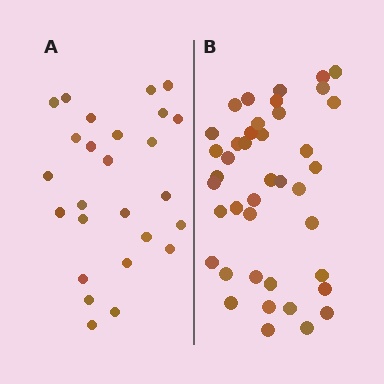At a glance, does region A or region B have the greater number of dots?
Region B (the right region) has more dots.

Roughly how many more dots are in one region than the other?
Region B has approximately 15 more dots than region A.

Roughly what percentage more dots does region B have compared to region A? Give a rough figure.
About 60% more.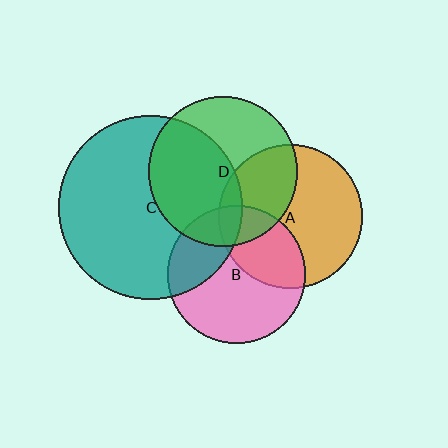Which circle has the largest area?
Circle C (teal).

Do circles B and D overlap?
Yes.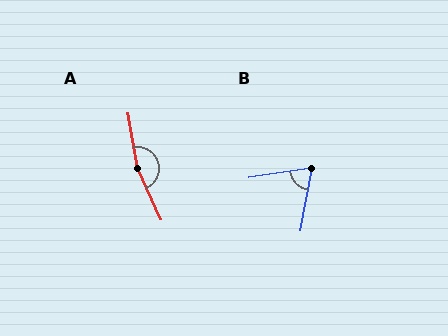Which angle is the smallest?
B, at approximately 71 degrees.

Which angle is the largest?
A, at approximately 165 degrees.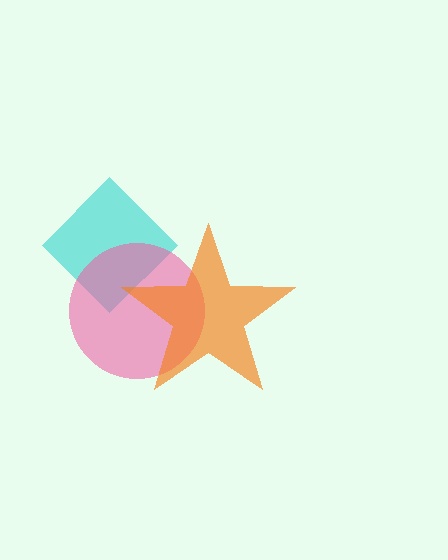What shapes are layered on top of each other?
The layered shapes are: a cyan diamond, a pink circle, an orange star.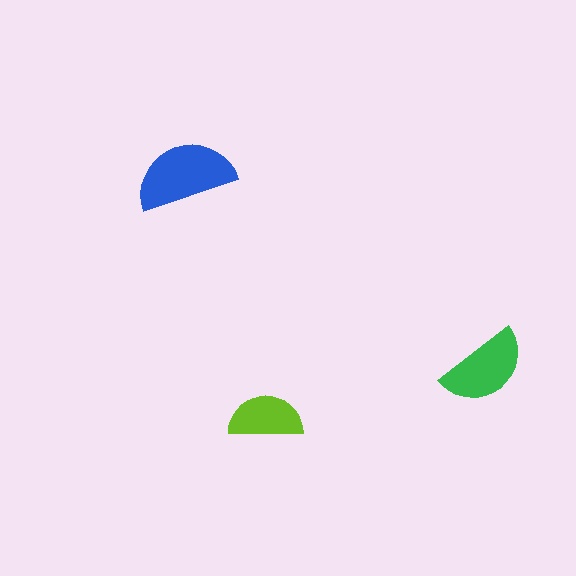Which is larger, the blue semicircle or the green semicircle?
The blue one.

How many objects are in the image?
There are 3 objects in the image.